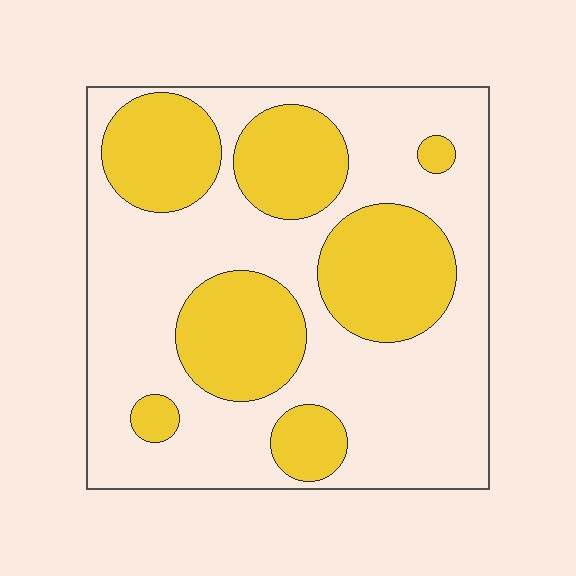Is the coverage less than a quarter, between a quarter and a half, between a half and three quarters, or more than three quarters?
Between a quarter and a half.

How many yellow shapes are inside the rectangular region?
7.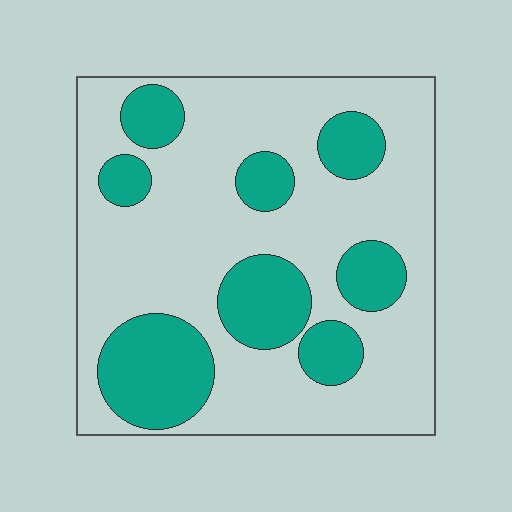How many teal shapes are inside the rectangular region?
8.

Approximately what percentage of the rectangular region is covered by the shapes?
Approximately 30%.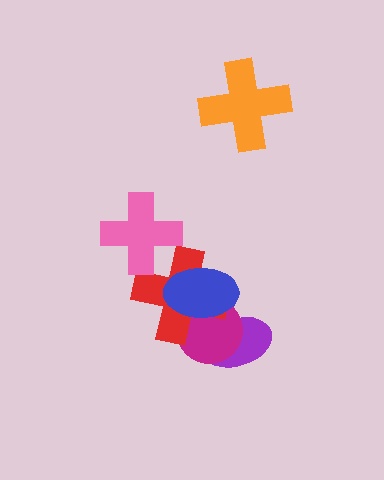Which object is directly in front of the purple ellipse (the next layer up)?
The magenta circle is directly in front of the purple ellipse.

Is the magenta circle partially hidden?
Yes, it is partially covered by another shape.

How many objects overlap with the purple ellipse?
3 objects overlap with the purple ellipse.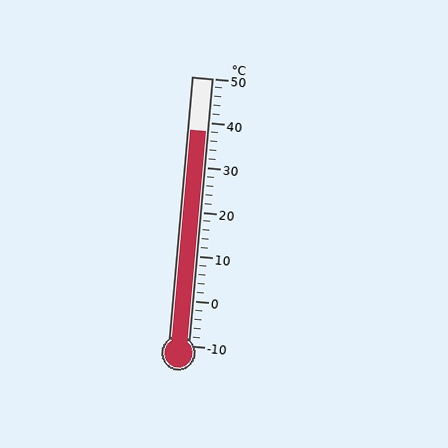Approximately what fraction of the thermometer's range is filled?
The thermometer is filled to approximately 80% of its range.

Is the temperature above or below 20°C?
The temperature is above 20°C.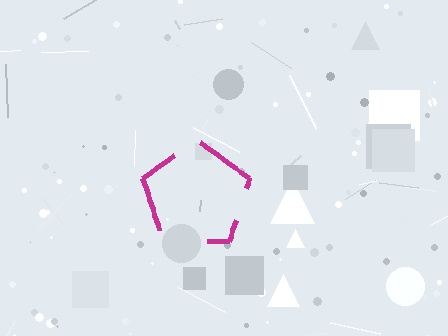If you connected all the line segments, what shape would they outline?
They would outline a pentagon.